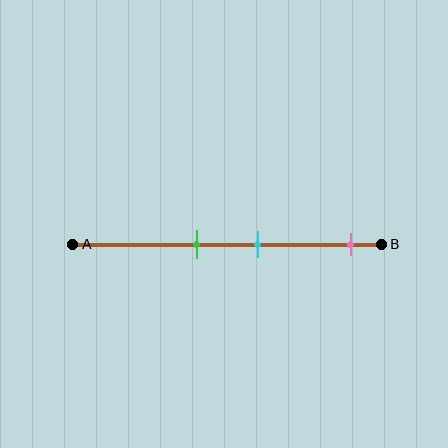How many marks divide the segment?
There are 3 marks dividing the segment.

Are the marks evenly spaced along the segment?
No, the marks are not evenly spaced.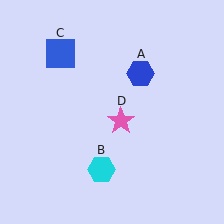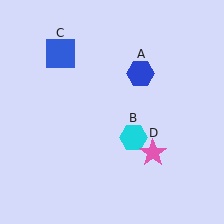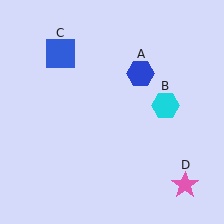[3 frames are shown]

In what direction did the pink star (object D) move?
The pink star (object D) moved down and to the right.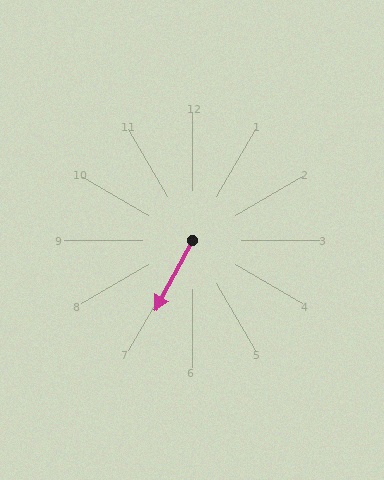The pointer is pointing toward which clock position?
Roughly 7 o'clock.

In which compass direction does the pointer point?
Southwest.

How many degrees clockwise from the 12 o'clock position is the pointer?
Approximately 208 degrees.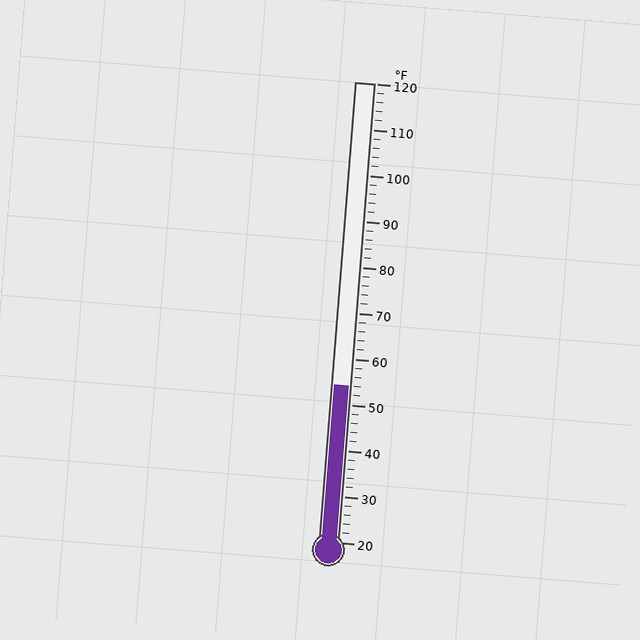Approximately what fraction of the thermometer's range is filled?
The thermometer is filled to approximately 35% of its range.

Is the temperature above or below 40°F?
The temperature is above 40°F.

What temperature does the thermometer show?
The thermometer shows approximately 54°F.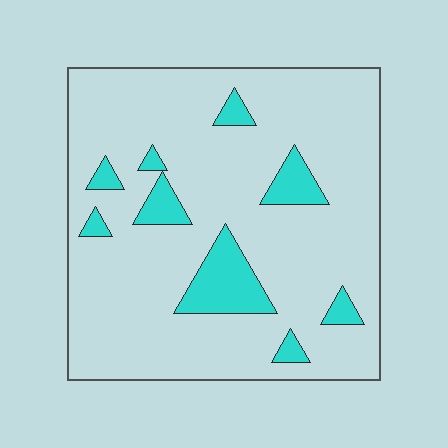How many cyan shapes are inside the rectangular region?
9.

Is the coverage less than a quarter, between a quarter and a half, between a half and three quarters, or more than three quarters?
Less than a quarter.